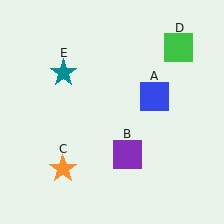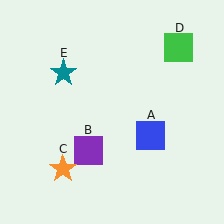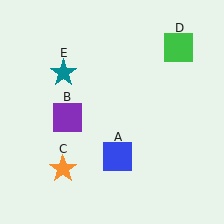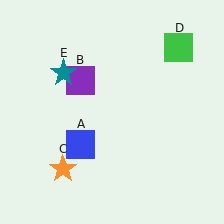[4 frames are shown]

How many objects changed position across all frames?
2 objects changed position: blue square (object A), purple square (object B).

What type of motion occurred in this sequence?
The blue square (object A), purple square (object B) rotated clockwise around the center of the scene.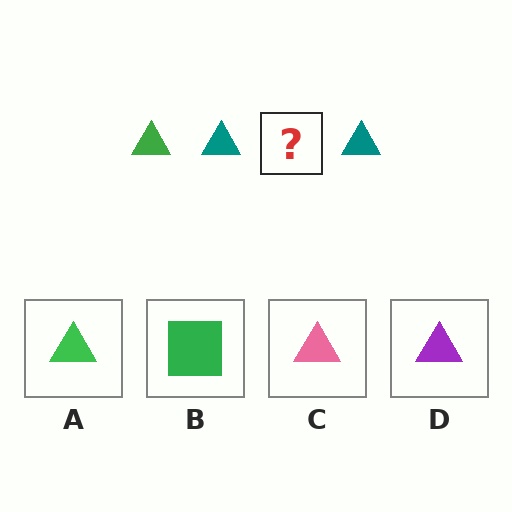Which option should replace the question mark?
Option A.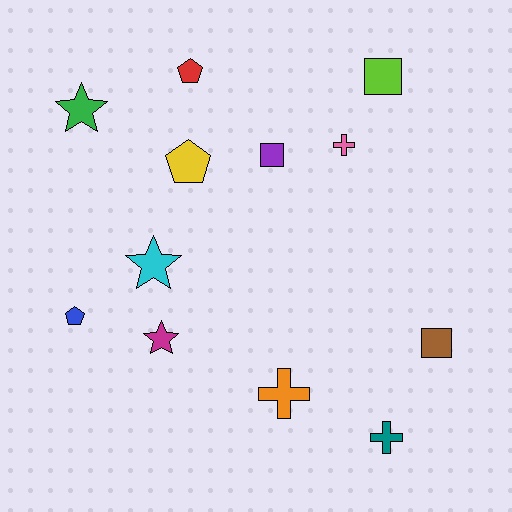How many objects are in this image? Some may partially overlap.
There are 12 objects.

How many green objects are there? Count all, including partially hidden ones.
There is 1 green object.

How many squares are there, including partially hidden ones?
There are 3 squares.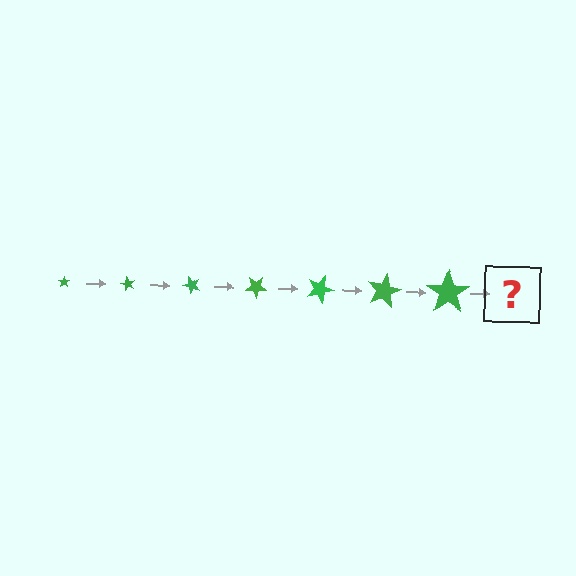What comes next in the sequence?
The next element should be a star, larger than the previous one and rotated 420 degrees from the start.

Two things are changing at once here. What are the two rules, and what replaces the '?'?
The two rules are that the star grows larger each step and it rotates 60 degrees each step. The '?' should be a star, larger than the previous one and rotated 420 degrees from the start.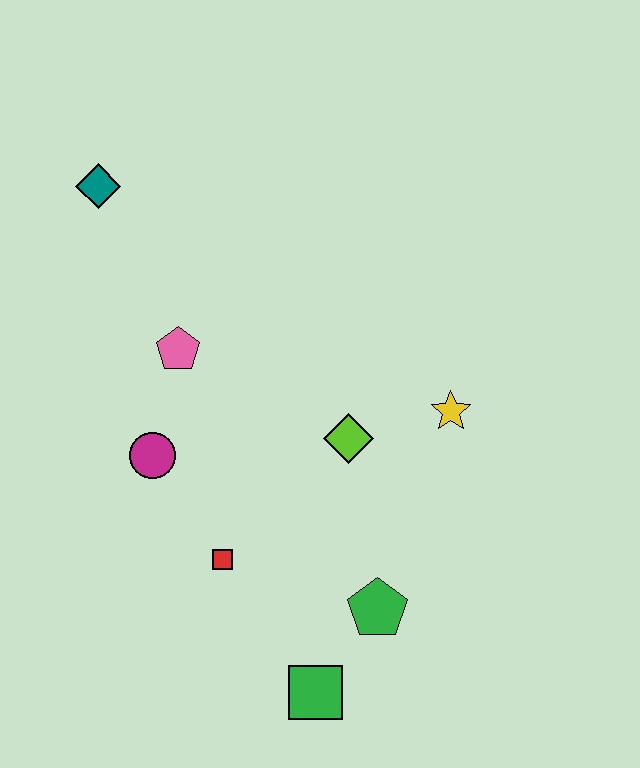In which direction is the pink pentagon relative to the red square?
The pink pentagon is above the red square.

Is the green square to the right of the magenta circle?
Yes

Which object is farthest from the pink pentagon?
The green square is farthest from the pink pentagon.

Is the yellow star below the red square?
No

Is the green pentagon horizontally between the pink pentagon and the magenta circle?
No